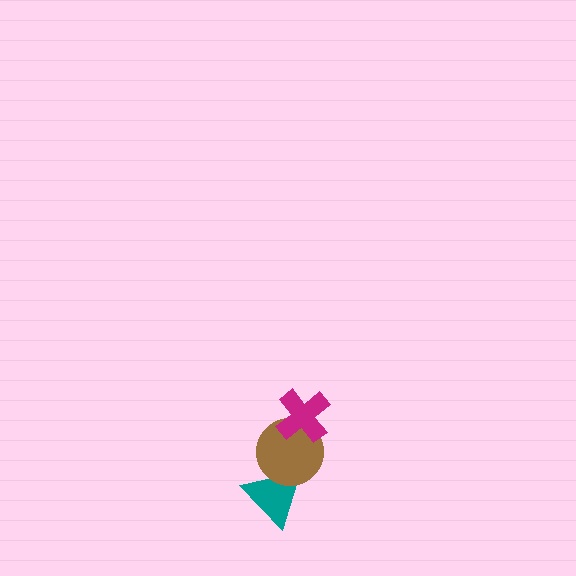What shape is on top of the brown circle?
The magenta cross is on top of the brown circle.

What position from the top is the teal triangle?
The teal triangle is 3rd from the top.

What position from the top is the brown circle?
The brown circle is 2nd from the top.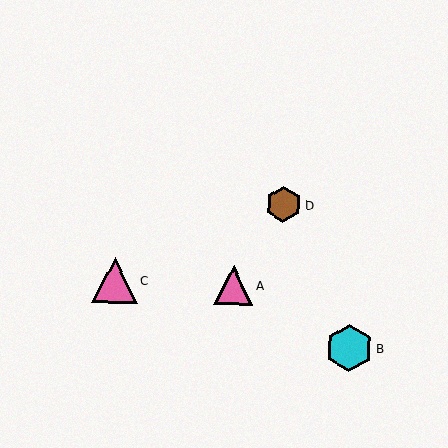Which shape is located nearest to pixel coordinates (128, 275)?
The pink triangle (labeled C) at (114, 280) is nearest to that location.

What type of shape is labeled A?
Shape A is a pink triangle.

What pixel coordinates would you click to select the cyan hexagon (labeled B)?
Click at (349, 348) to select the cyan hexagon B.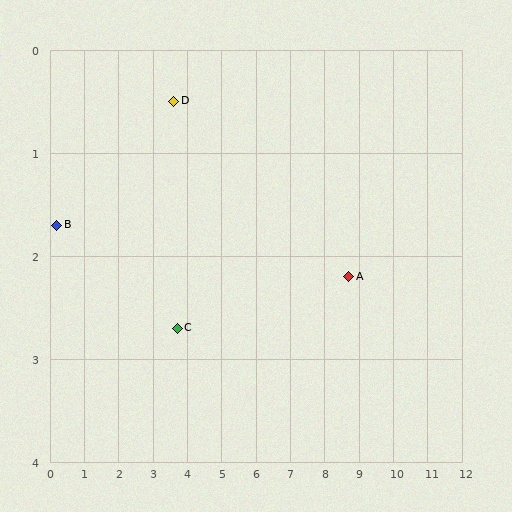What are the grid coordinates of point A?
Point A is at approximately (8.7, 2.2).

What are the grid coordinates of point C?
Point C is at approximately (3.7, 2.7).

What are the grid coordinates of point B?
Point B is at approximately (0.2, 1.7).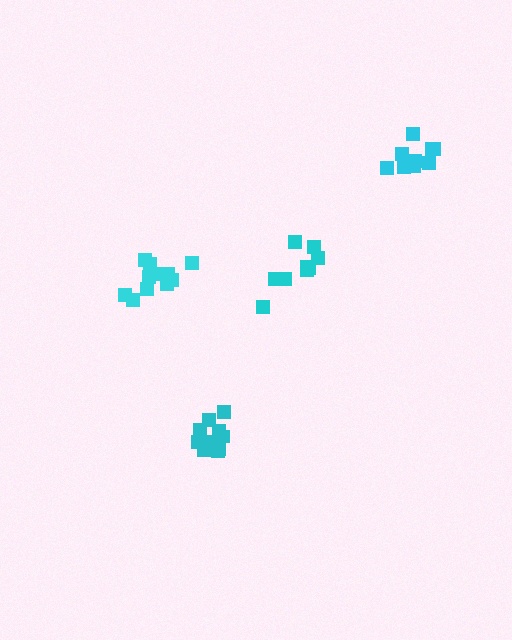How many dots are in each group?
Group 1: 9 dots, Group 2: 11 dots, Group 3: 13 dots, Group 4: 9 dots (42 total).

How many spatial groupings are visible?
There are 4 spatial groupings.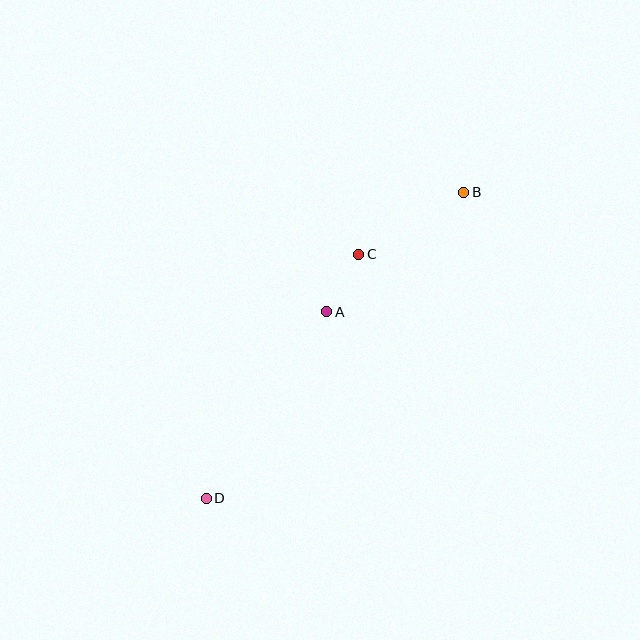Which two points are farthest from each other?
Points B and D are farthest from each other.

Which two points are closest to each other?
Points A and C are closest to each other.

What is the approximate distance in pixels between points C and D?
The distance between C and D is approximately 288 pixels.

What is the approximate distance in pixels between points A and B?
The distance between A and B is approximately 182 pixels.